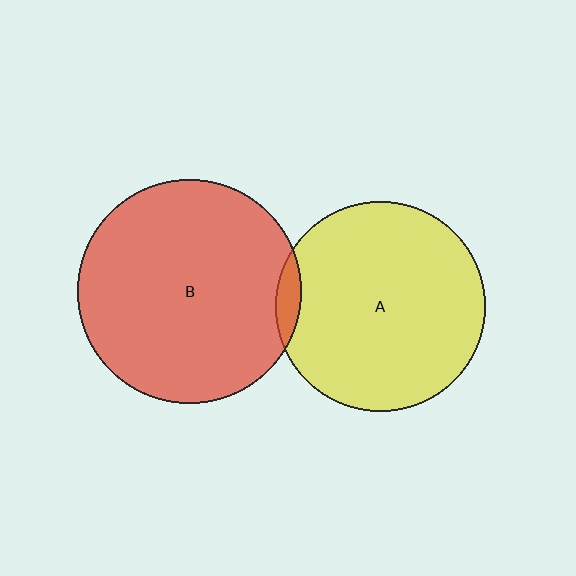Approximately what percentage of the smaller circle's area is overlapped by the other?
Approximately 5%.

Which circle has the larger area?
Circle B (red).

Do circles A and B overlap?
Yes.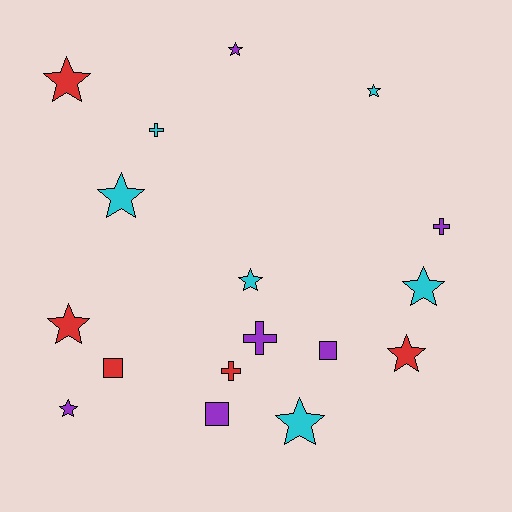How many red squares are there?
There is 1 red square.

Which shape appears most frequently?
Star, with 10 objects.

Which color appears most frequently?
Cyan, with 6 objects.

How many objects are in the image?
There are 17 objects.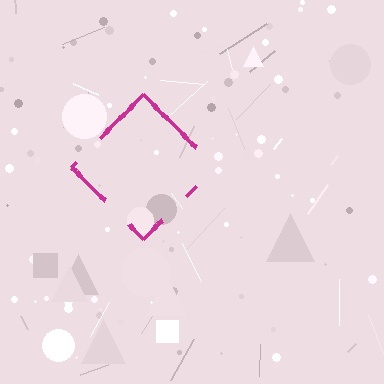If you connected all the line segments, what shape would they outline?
They would outline a diamond.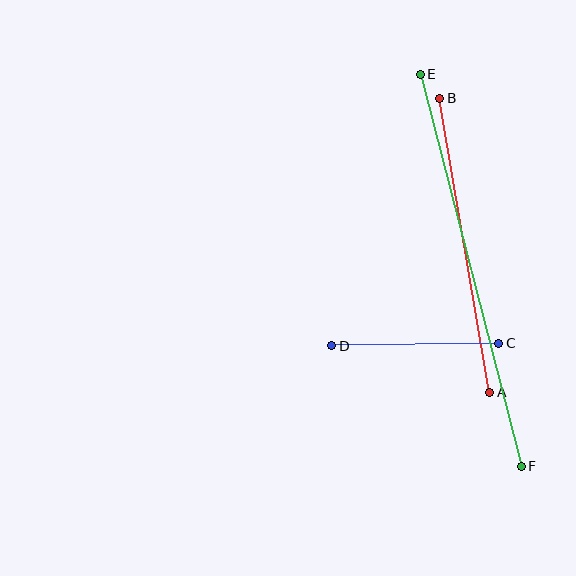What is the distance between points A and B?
The distance is approximately 299 pixels.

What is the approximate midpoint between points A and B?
The midpoint is at approximately (465, 245) pixels.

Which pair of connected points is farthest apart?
Points E and F are farthest apart.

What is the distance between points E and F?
The distance is approximately 405 pixels.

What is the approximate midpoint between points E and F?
The midpoint is at approximately (471, 270) pixels.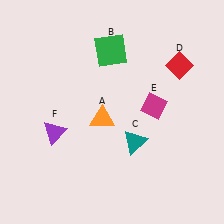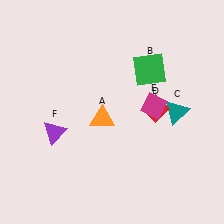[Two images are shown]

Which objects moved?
The objects that moved are: the green square (B), the teal triangle (C), the red diamond (D).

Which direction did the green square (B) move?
The green square (B) moved right.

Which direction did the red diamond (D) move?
The red diamond (D) moved down.